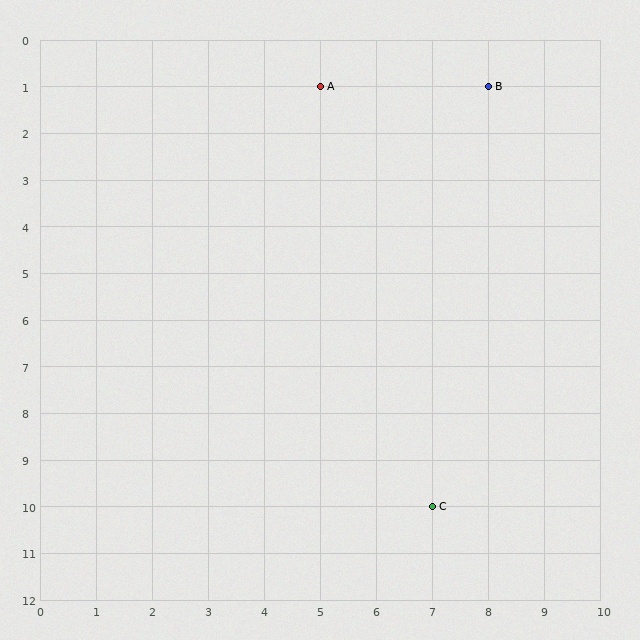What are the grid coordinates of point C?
Point C is at grid coordinates (7, 10).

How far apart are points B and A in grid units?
Points B and A are 3 columns apart.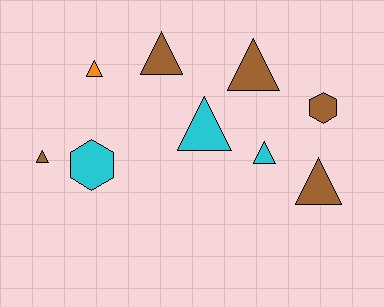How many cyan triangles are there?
There are 2 cyan triangles.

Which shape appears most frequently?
Triangle, with 7 objects.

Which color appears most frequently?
Brown, with 5 objects.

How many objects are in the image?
There are 9 objects.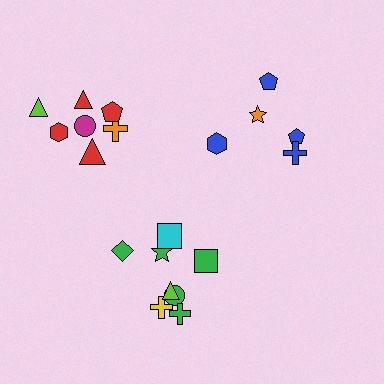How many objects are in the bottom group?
There are 8 objects.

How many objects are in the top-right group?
There are 5 objects.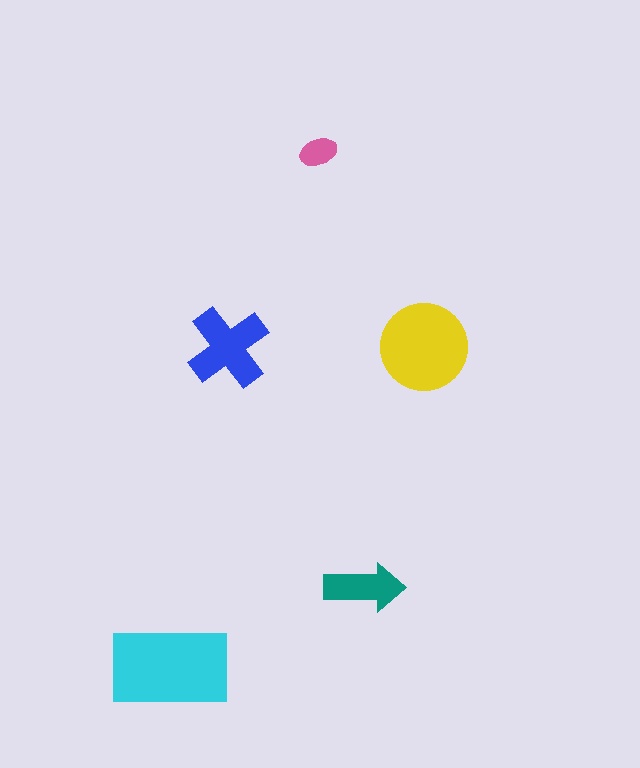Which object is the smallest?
The pink ellipse.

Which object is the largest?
The cyan rectangle.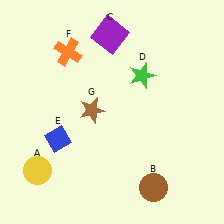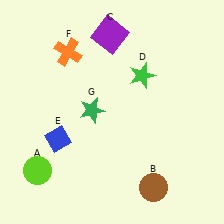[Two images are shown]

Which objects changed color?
A changed from yellow to lime. G changed from brown to green.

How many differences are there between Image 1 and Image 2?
There are 2 differences between the two images.